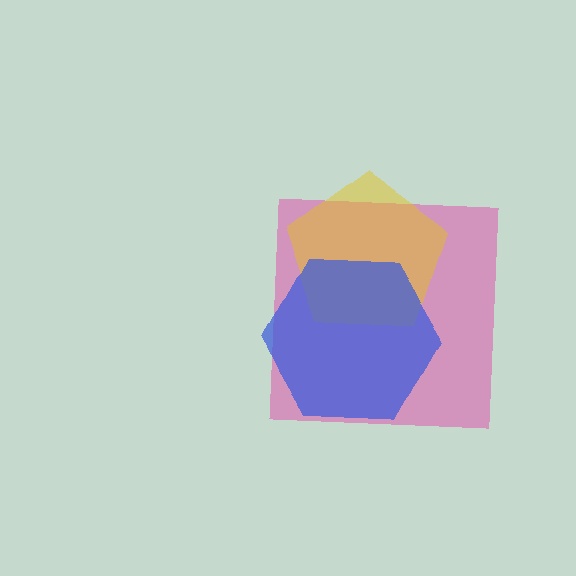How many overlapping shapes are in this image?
There are 3 overlapping shapes in the image.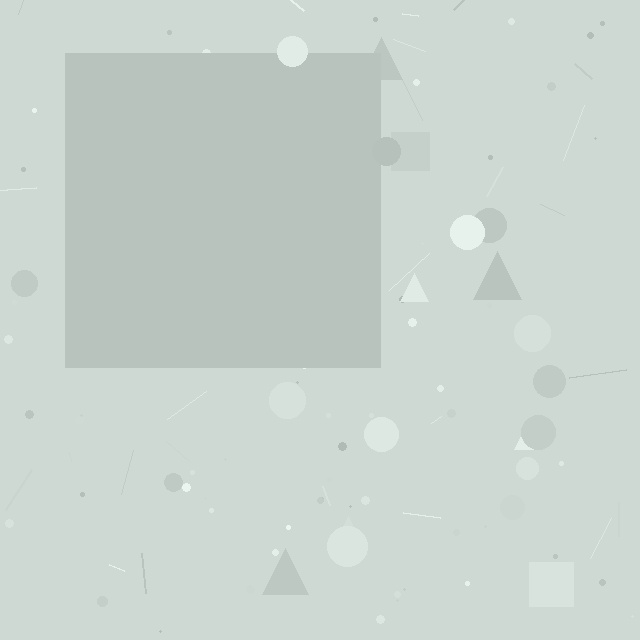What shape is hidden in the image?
A square is hidden in the image.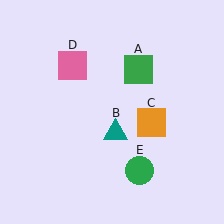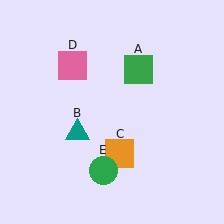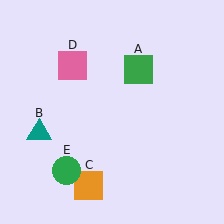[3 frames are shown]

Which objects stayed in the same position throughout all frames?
Green square (object A) and pink square (object D) remained stationary.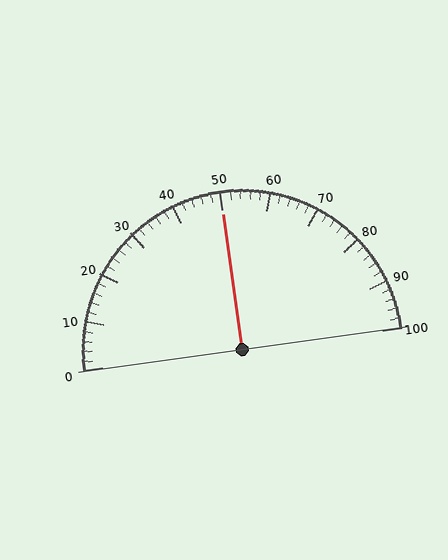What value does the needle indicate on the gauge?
The needle indicates approximately 50.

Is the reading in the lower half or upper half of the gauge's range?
The reading is in the upper half of the range (0 to 100).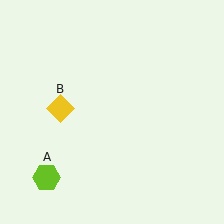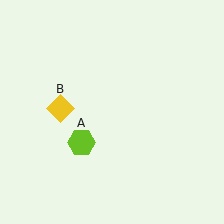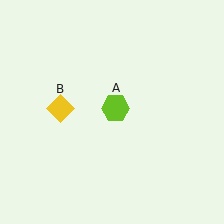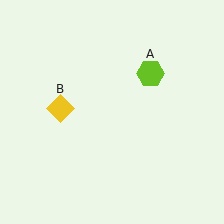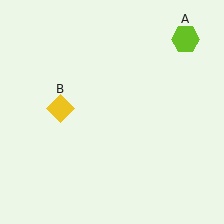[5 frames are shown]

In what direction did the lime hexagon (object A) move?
The lime hexagon (object A) moved up and to the right.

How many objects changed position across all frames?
1 object changed position: lime hexagon (object A).